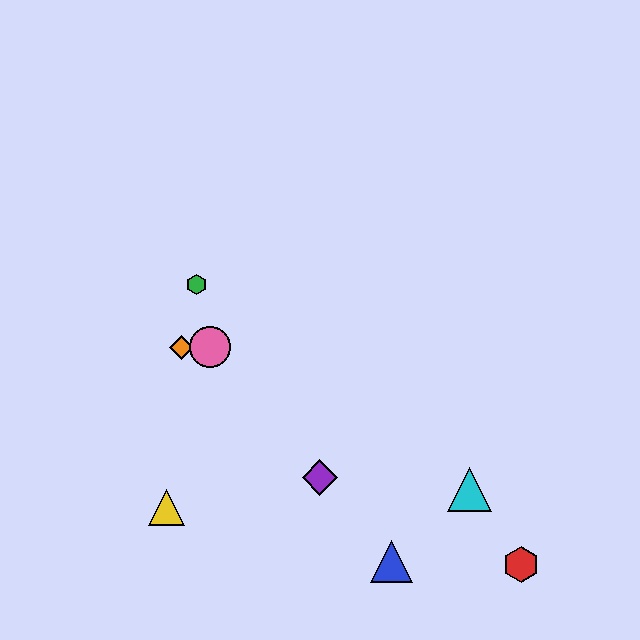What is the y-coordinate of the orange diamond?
The orange diamond is at y≈347.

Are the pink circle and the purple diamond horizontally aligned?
No, the pink circle is at y≈347 and the purple diamond is at y≈477.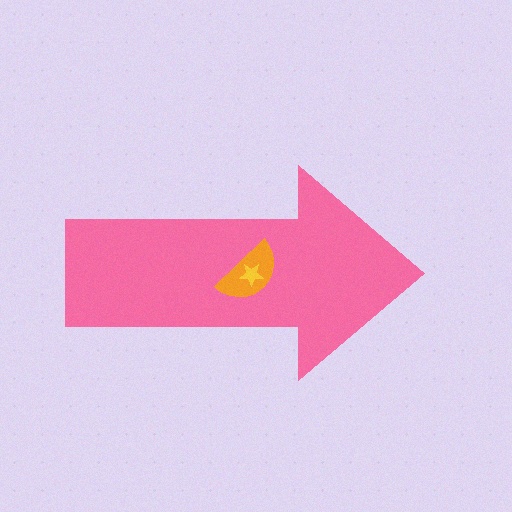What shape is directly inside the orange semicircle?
The yellow star.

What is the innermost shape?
The yellow star.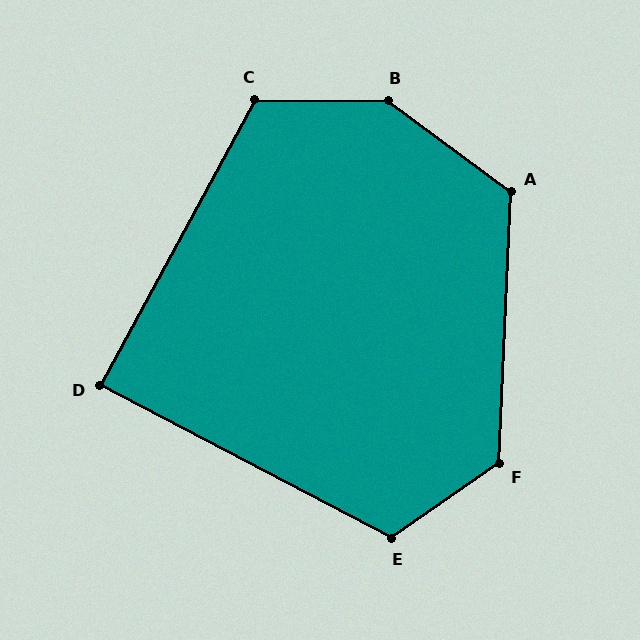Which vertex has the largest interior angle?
B, at approximately 144 degrees.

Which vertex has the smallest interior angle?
D, at approximately 89 degrees.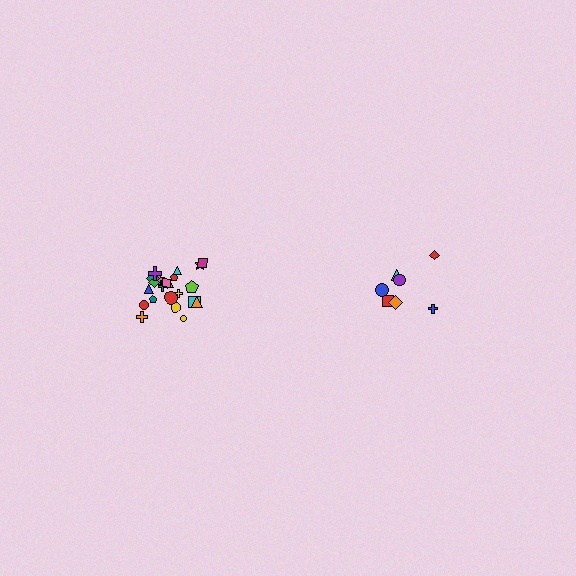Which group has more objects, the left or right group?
The left group.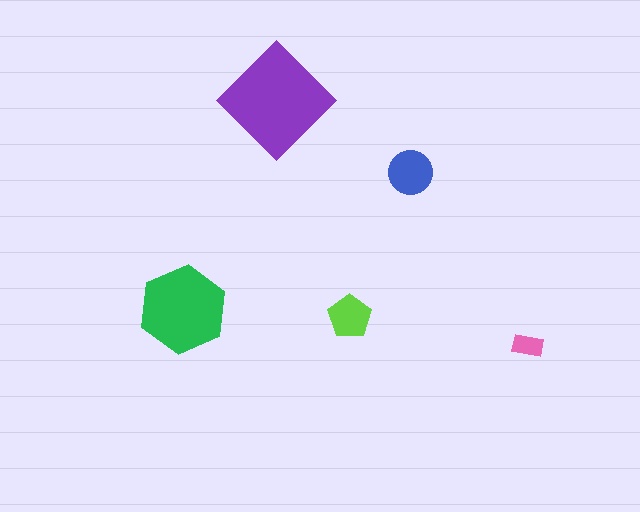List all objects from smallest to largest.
The pink rectangle, the lime pentagon, the blue circle, the green hexagon, the purple diamond.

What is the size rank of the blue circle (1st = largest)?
3rd.